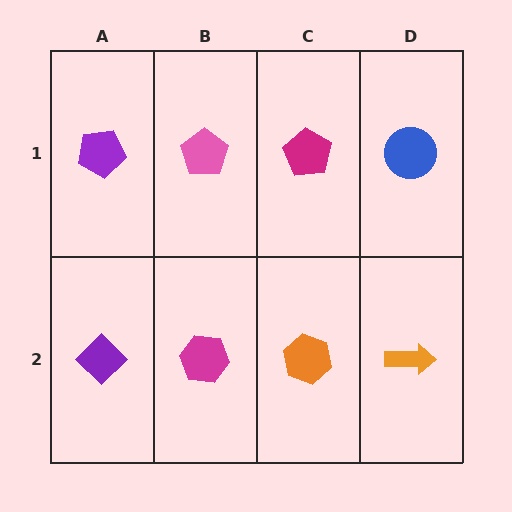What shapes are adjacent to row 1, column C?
An orange hexagon (row 2, column C), a pink pentagon (row 1, column B), a blue circle (row 1, column D).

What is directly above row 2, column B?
A pink pentagon.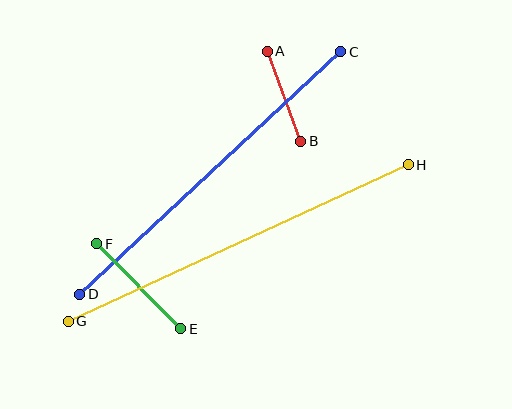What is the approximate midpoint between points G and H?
The midpoint is at approximately (238, 243) pixels.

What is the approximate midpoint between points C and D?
The midpoint is at approximately (210, 173) pixels.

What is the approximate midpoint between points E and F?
The midpoint is at approximately (139, 286) pixels.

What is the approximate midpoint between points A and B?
The midpoint is at approximately (284, 96) pixels.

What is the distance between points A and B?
The distance is approximately 96 pixels.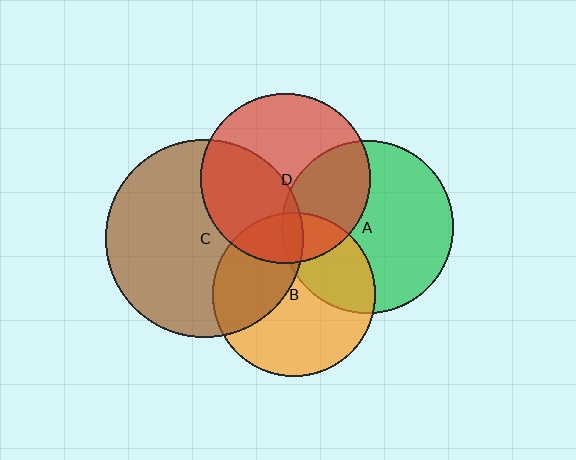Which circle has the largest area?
Circle C (brown).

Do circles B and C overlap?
Yes.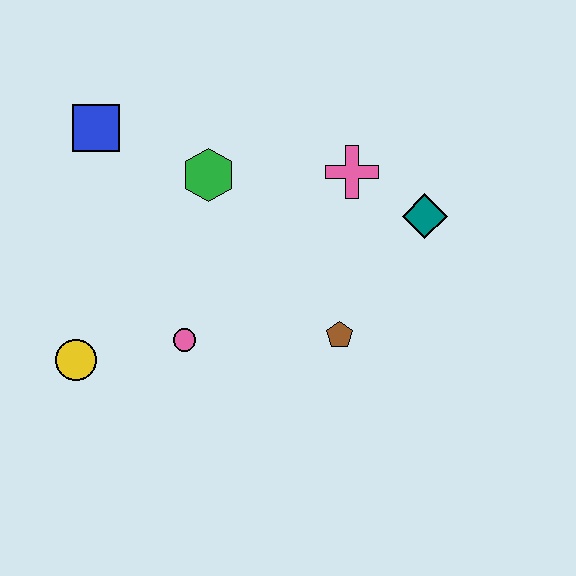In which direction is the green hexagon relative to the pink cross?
The green hexagon is to the left of the pink cross.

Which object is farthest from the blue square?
The teal diamond is farthest from the blue square.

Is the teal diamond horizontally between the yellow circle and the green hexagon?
No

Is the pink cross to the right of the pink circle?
Yes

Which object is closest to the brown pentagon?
The teal diamond is closest to the brown pentagon.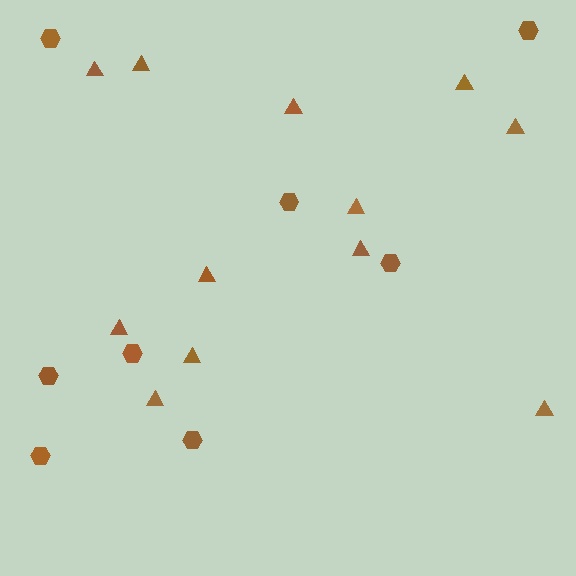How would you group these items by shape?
There are 2 groups: one group of hexagons (8) and one group of triangles (12).